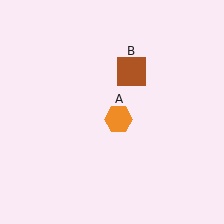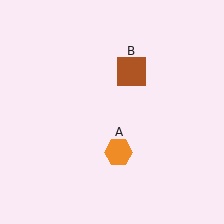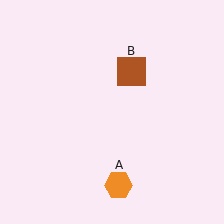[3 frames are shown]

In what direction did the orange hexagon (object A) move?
The orange hexagon (object A) moved down.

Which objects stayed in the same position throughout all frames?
Brown square (object B) remained stationary.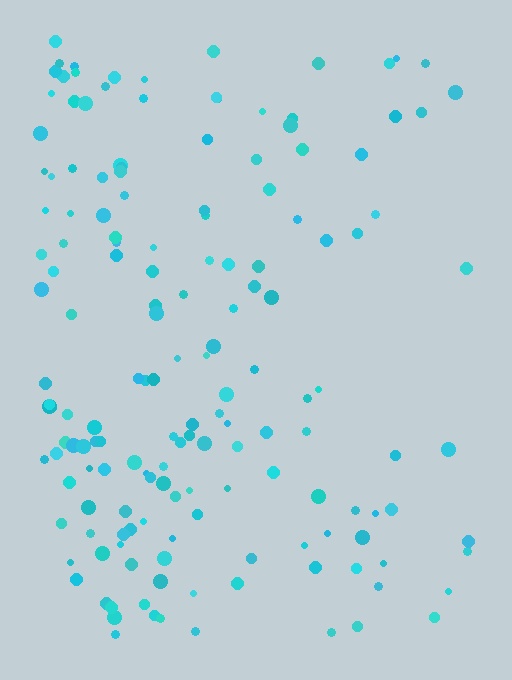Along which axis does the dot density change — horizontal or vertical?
Horizontal.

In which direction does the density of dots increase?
From right to left, with the left side densest.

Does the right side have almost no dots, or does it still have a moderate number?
Still a moderate number, just noticeably fewer than the left.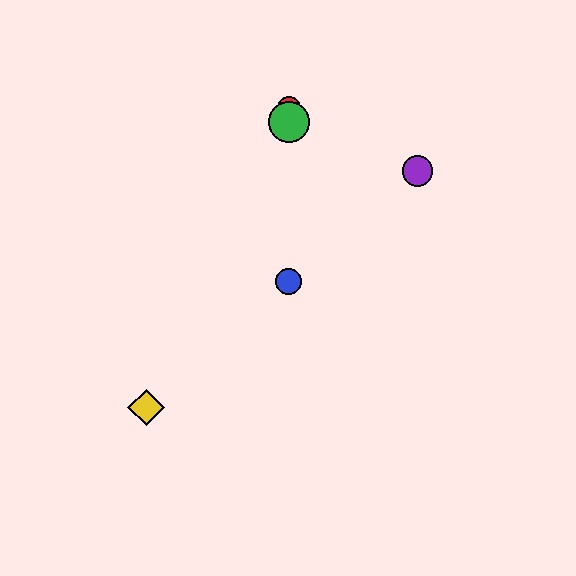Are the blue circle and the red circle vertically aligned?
Yes, both are at x≈289.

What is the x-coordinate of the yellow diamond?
The yellow diamond is at x≈146.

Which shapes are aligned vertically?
The red circle, the blue circle, the green circle are aligned vertically.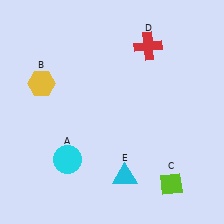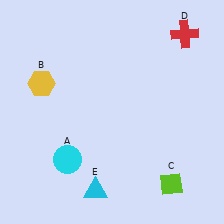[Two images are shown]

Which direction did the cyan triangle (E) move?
The cyan triangle (E) moved left.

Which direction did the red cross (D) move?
The red cross (D) moved right.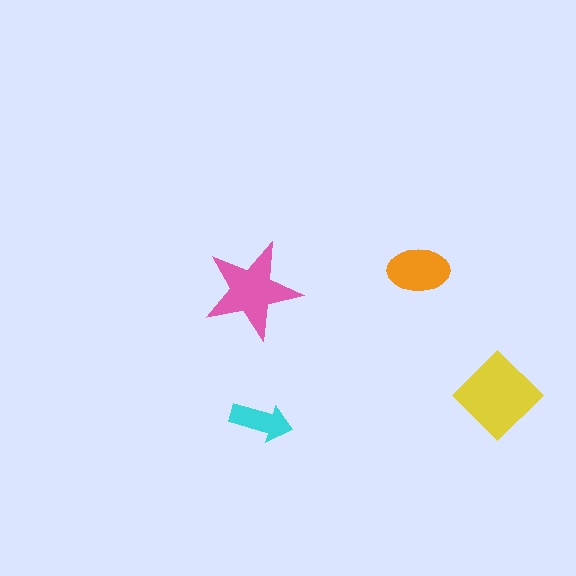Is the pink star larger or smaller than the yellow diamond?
Smaller.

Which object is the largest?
The yellow diamond.